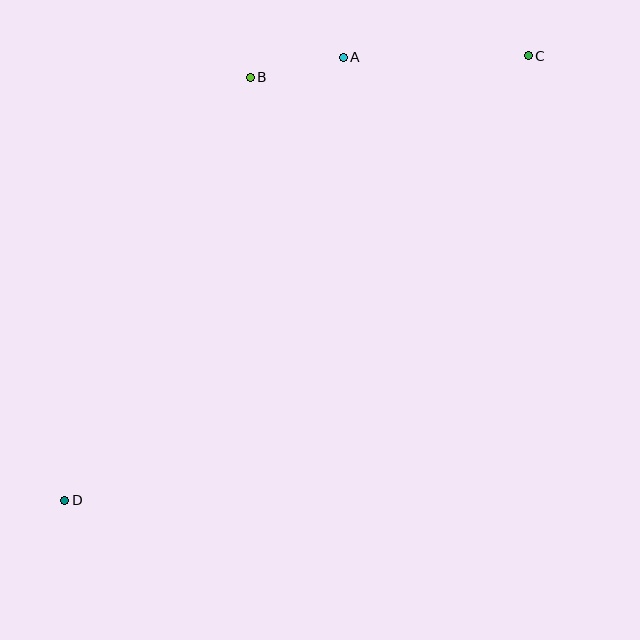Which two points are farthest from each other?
Points C and D are farthest from each other.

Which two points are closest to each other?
Points A and B are closest to each other.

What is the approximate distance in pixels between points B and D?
The distance between B and D is approximately 462 pixels.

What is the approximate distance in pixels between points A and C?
The distance between A and C is approximately 185 pixels.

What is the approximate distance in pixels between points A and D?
The distance between A and D is approximately 524 pixels.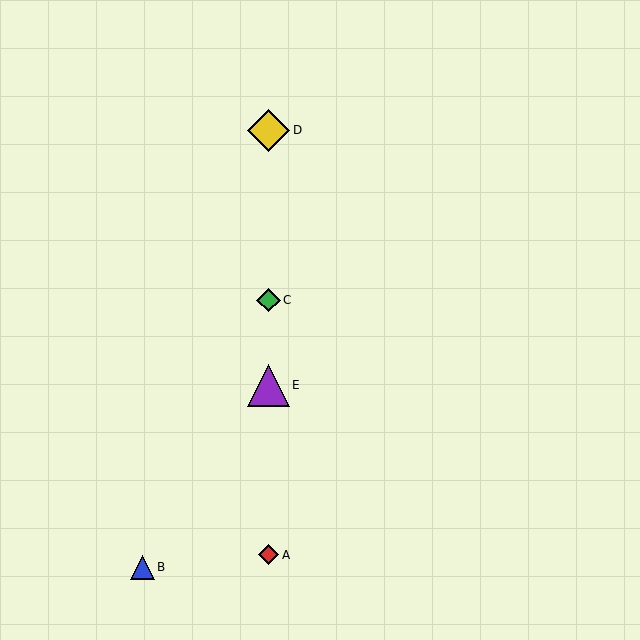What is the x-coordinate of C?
Object C is at x≈269.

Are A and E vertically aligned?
Yes, both are at x≈269.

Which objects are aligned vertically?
Objects A, C, D, E are aligned vertically.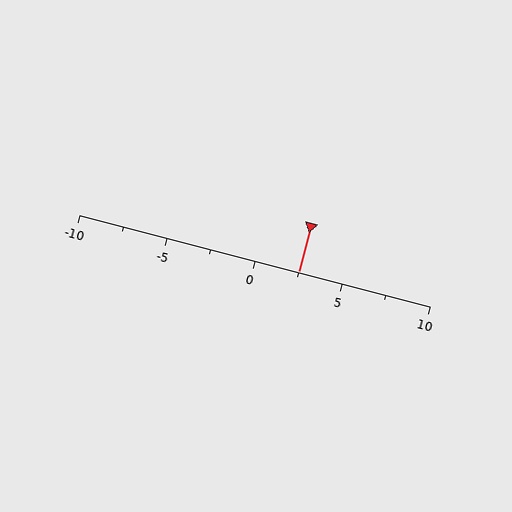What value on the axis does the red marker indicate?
The marker indicates approximately 2.5.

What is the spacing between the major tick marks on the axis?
The major ticks are spaced 5 apart.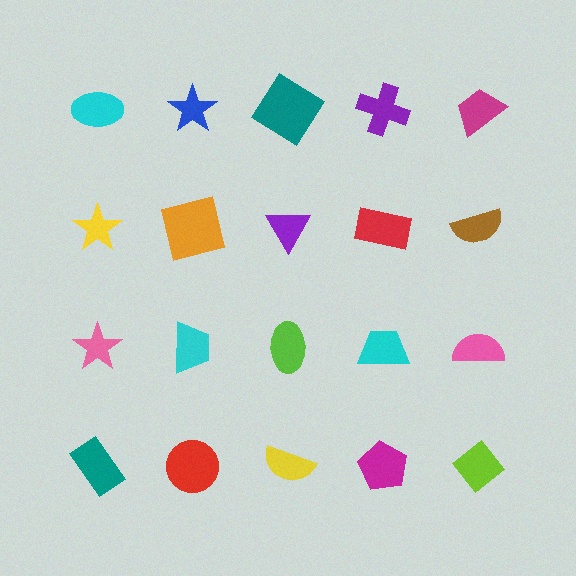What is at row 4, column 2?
A red circle.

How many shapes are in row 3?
5 shapes.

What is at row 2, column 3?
A purple triangle.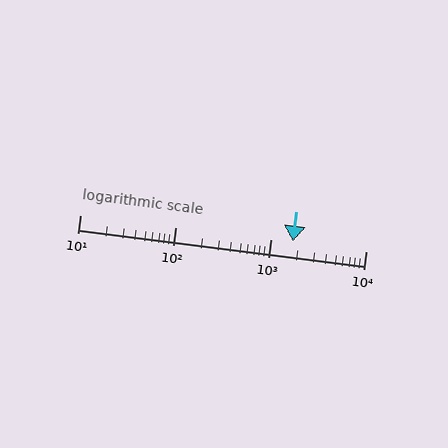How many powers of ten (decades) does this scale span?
The scale spans 3 decades, from 10 to 10000.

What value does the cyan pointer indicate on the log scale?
The pointer indicates approximately 1700.